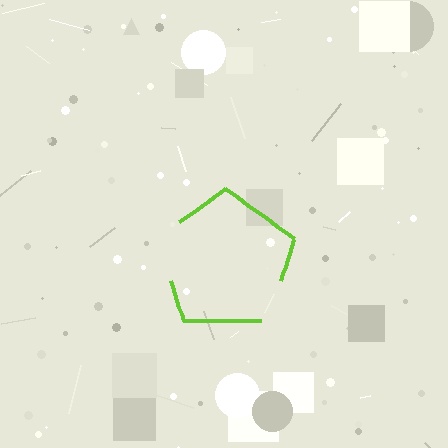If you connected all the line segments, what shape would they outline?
They would outline a pentagon.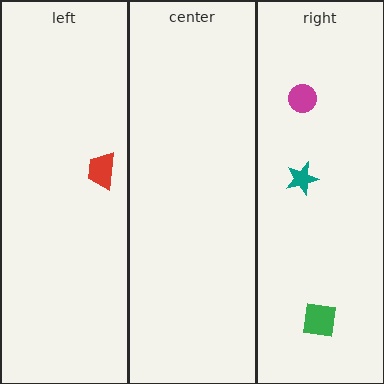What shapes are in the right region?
The teal star, the green square, the magenta circle.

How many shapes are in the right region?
3.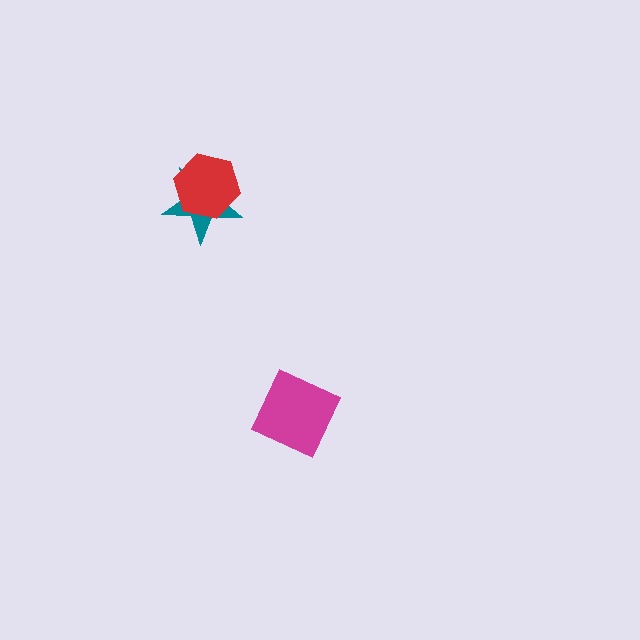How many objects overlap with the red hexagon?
1 object overlaps with the red hexagon.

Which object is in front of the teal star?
The red hexagon is in front of the teal star.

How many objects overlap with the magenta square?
0 objects overlap with the magenta square.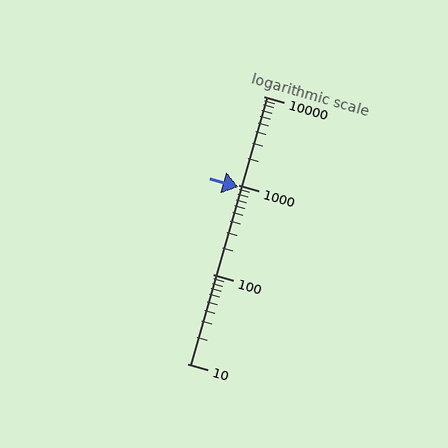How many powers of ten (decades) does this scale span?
The scale spans 3 decades, from 10 to 10000.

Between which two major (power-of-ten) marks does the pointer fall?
The pointer is between 100 and 1000.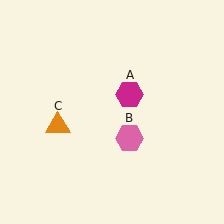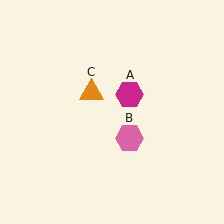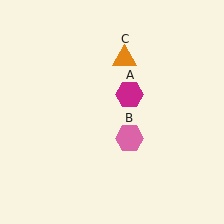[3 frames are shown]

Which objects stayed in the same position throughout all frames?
Magenta hexagon (object A) and pink hexagon (object B) remained stationary.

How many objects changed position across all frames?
1 object changed position: orange triangle (object C).